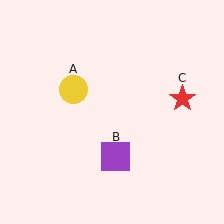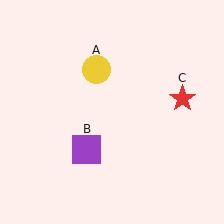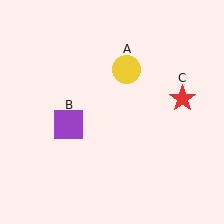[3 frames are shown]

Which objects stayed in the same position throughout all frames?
Red star (object C) remained stationary.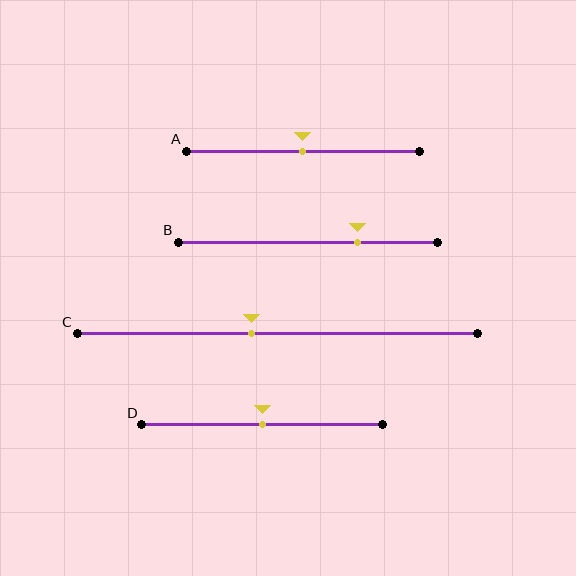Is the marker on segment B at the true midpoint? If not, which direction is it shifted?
No, the marker on segment B is shifted to the right by about 19% of the segment length.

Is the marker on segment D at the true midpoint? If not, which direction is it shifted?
Yes, the marker on segment D is at the true midpoint.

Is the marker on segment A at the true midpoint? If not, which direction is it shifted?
Yes, the marker on segment A is at the true midpoint.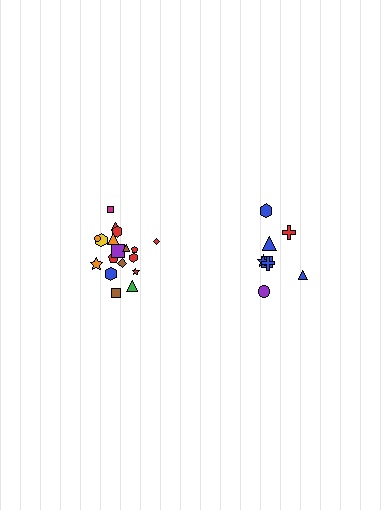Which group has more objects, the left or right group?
The left group.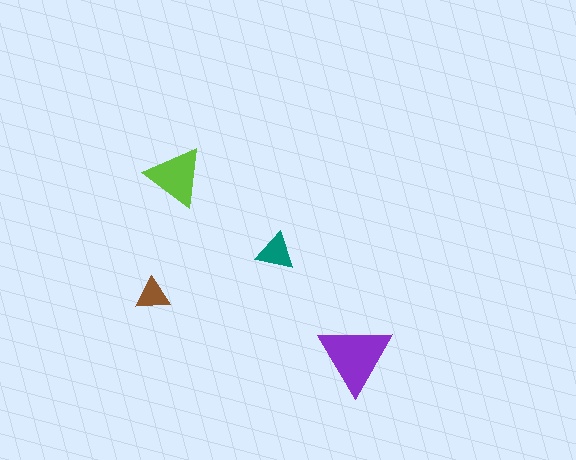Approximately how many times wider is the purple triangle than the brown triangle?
About 2 times wider.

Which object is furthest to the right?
The purple triangle is rightmost.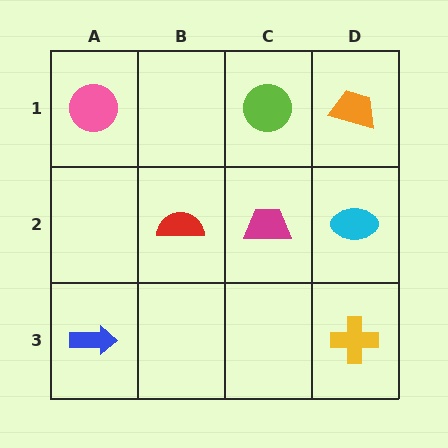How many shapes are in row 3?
2 shapes.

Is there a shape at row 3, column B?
No, that cell is empty.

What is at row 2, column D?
A cyan ellipse.